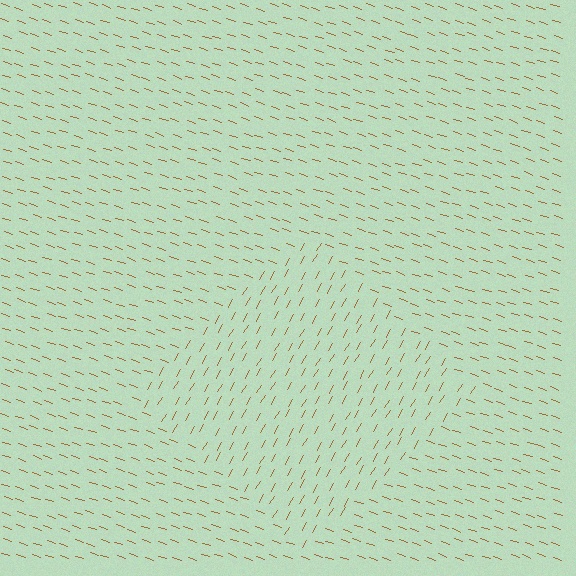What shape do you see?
I see a diamond.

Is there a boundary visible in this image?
Yes, there is a texture boundary formed by a change in line orientation.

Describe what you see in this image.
The image is filled with small brown line segments. A diamond region in the image has lines oriented differently from the surrounding lines, creating a visible texture boundary.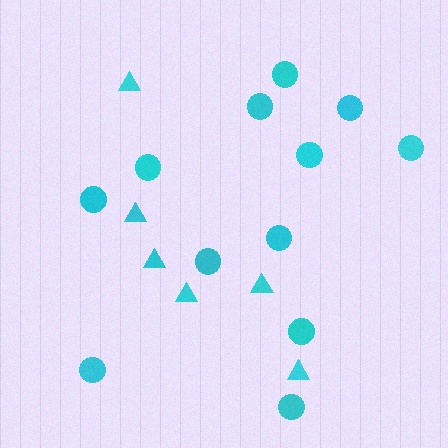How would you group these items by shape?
There are 2 groups: one group of triangles (6) and one group of circles (12).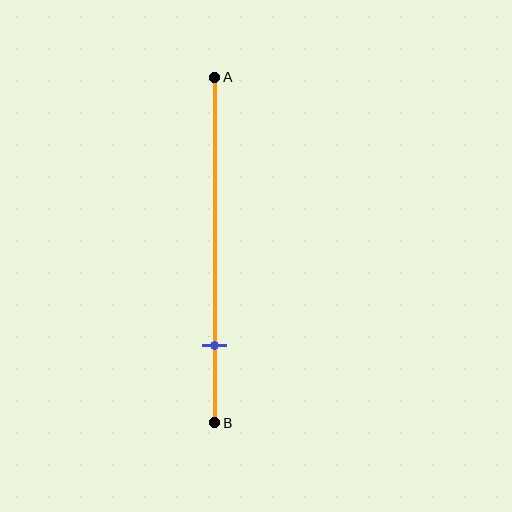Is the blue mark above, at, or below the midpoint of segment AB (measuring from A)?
The blue mark is below the midpoint of segment AB.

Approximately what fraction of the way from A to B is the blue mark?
The blue mark is approximately 80% of the way from A to B.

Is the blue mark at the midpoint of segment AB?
No, the mark is at about 80% from A, not at the 50% midpoint.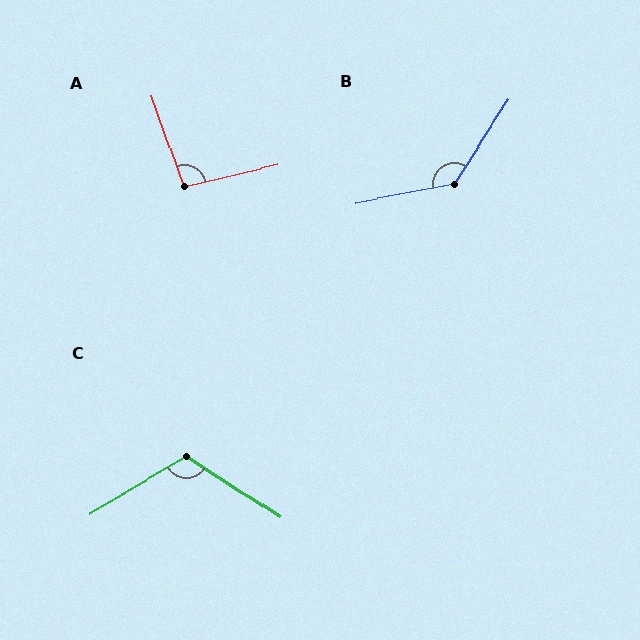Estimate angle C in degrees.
Approximately 116 degrees.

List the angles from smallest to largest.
A (97°), C (116°), B (134°).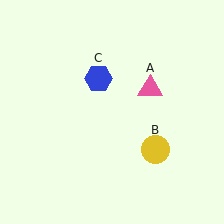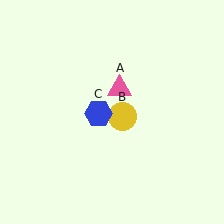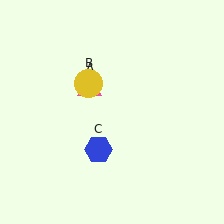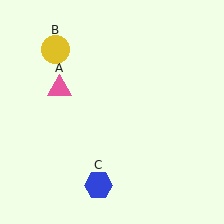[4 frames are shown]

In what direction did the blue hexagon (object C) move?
The blue hexagon (object C) moved down.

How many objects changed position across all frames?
3 objects changed position: pink triangle (object A), yellow circle (object B), blue hexagon (object C).